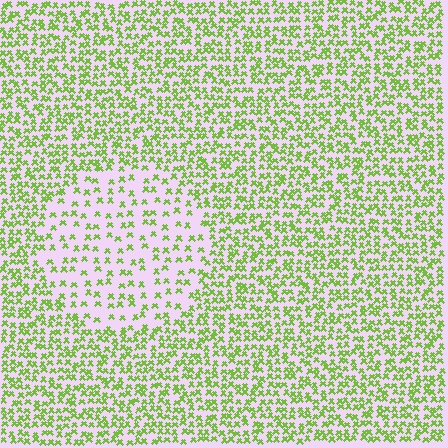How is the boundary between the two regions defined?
The boundary is defined by a change in element density (approximately 2.2x ratio). All elements are the same color, size, and shape.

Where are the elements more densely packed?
The elements are more densely packed outside the circle boundary.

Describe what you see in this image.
The image contains small lime elements arranged at two different densities. A circle-shaped region is visible where the elements are less densely packed than the surrounding area.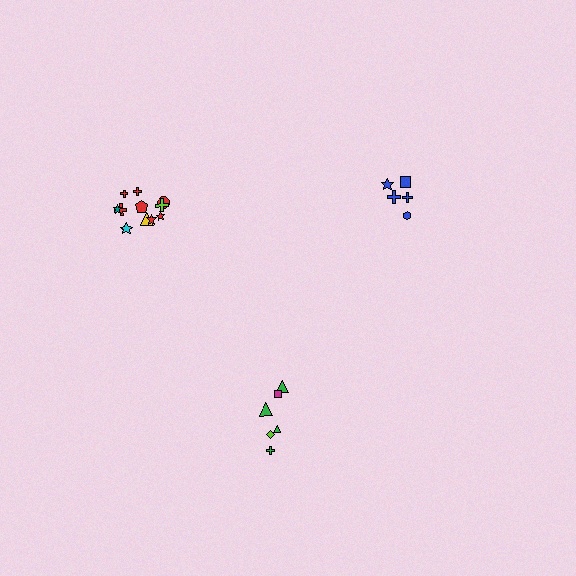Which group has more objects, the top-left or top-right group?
The top-left group.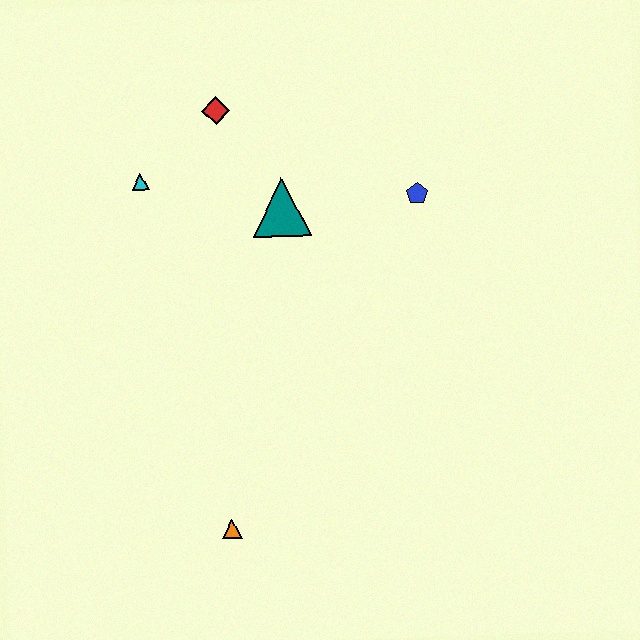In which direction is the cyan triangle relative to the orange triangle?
The cyan triangle is above the orange triangle.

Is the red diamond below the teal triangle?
No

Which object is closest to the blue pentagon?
The teal triangle is closest to the blue pentagon.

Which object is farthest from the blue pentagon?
The orange triangle is farthest from the blue pentagon.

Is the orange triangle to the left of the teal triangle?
Yes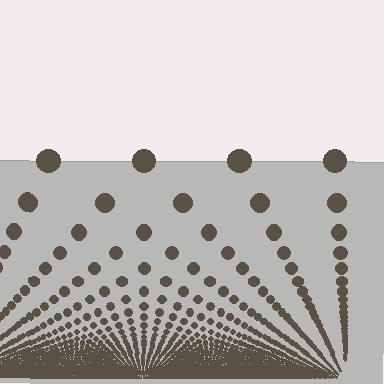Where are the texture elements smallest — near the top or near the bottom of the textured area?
Near the bottom.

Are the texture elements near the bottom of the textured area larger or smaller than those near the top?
Smaller. The gradient is inverted — elements near the bottom are smaller and denser.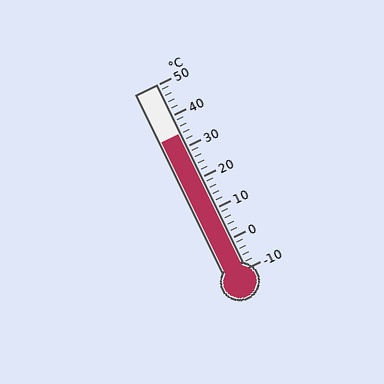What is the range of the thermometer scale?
The thermometer scale ranges from -10°C to 50°C.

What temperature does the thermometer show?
The thermometer shows approximately 34°C.